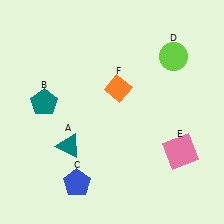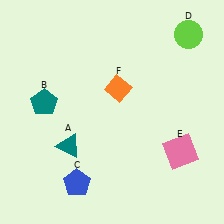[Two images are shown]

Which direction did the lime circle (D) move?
The lime circle (D) moved up.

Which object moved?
The lime circle (D) moved up.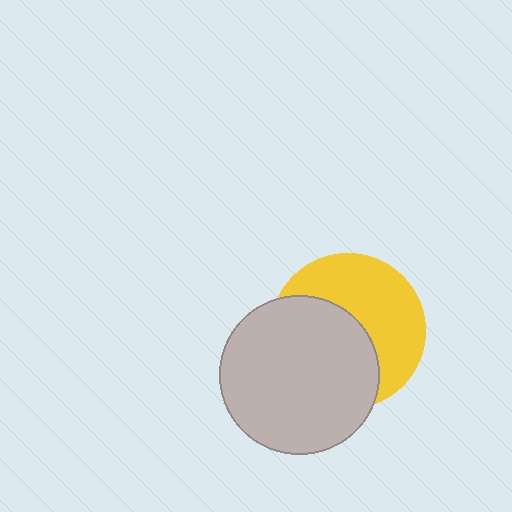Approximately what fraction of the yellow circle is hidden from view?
Roughly 50% of the yellow circle is hidden behind the light gray circle.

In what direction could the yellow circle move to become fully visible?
The yellow circle could move toward the upper-right. That would shift it out from behind the light gray circle entirely.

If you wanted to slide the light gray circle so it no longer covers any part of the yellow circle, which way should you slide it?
Slide it toward the lower-left — that is the most direct way to separate the two shapes.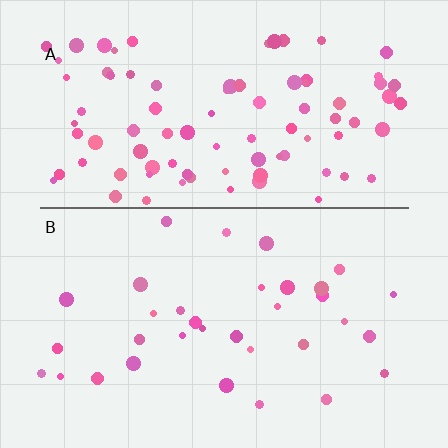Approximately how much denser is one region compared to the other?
Approximately 2.7× — region A over region B.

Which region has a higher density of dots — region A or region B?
A (the top).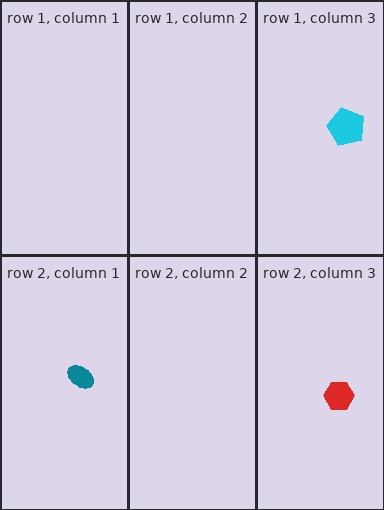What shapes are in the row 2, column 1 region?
The teal ellipse.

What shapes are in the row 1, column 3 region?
The cyan pentagon.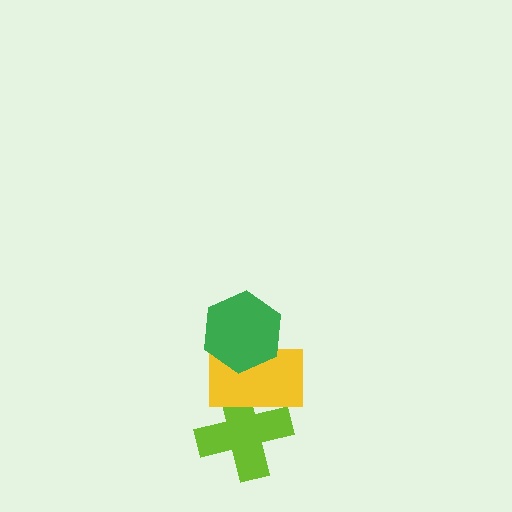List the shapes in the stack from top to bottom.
From top to bottom: the green hexagon, the yellow rectangle, the lime cross.